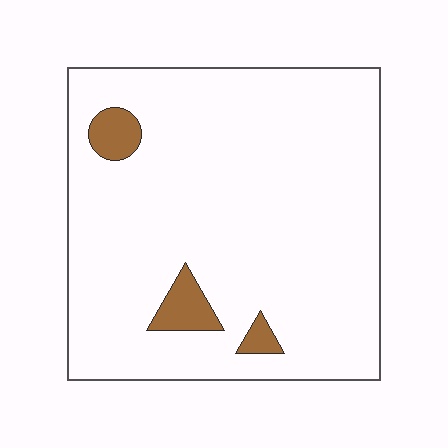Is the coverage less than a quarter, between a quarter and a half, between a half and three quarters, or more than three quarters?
Less than a quarter.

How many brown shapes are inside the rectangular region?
3.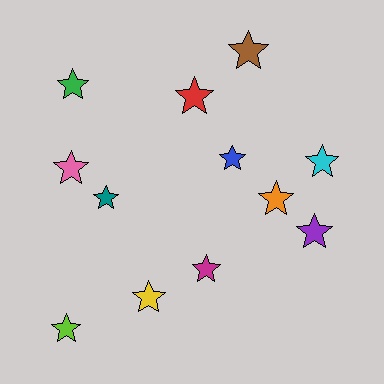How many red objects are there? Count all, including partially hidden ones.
There is 1 red object.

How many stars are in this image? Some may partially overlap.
There are 12 stars.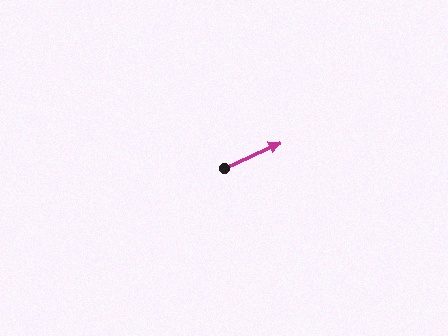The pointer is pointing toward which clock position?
Roughly 2 o'clock.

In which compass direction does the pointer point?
Northeast.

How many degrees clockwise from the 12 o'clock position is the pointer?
Approximately 66 degrees.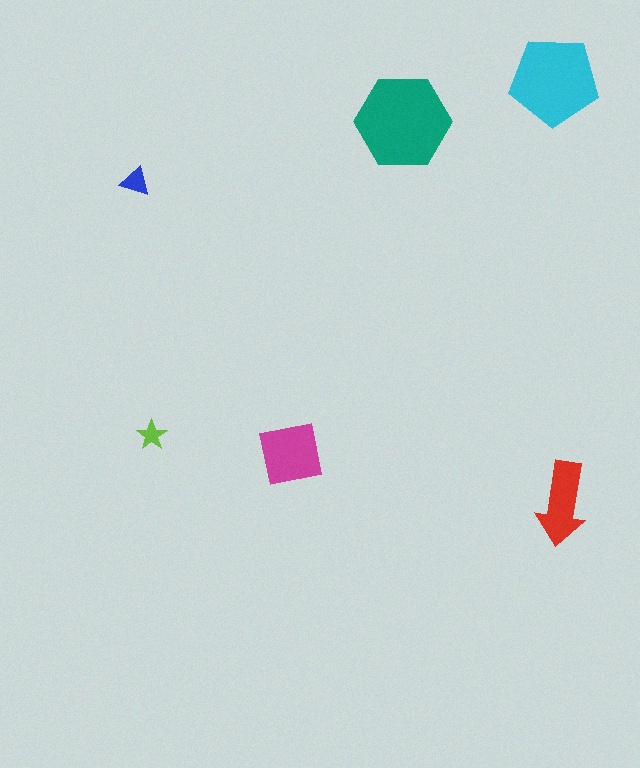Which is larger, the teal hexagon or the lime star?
The teal hexagon.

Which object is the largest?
The teal hexagon.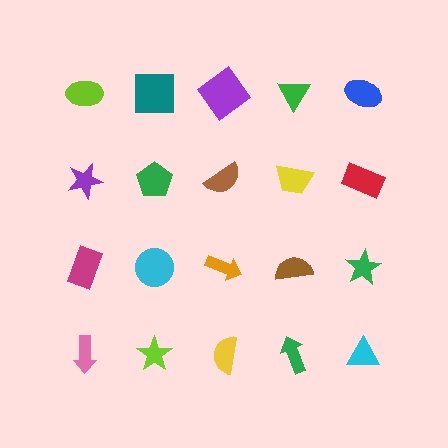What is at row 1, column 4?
A green triangle.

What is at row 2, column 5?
A red rectangle.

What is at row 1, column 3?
A purple diamond.